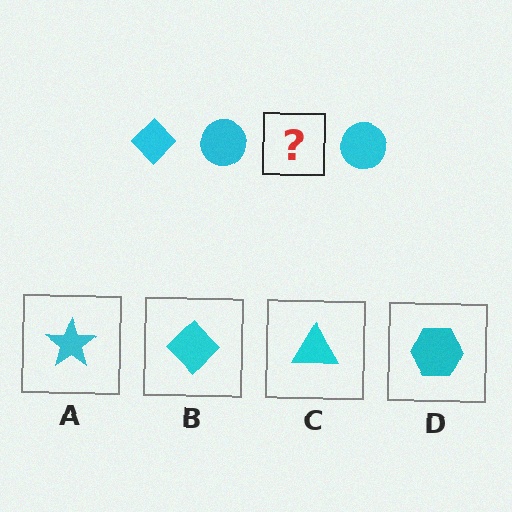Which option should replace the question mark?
Option B.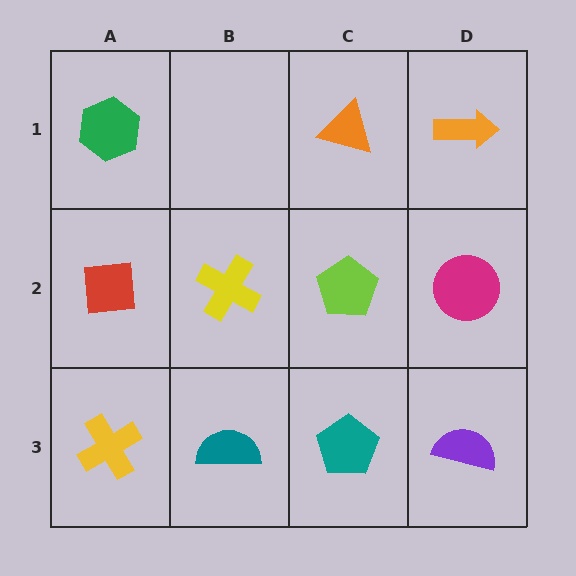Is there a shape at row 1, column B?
No, that cell is empty.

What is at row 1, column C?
An orange triangle.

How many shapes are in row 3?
4 shapes.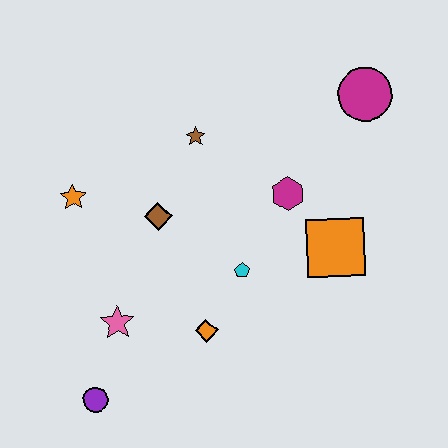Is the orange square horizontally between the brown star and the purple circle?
No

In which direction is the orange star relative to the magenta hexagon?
The orange star is to the left of the magenta hexagon.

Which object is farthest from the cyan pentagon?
The magenta circle is farthest from the cyan pentagon.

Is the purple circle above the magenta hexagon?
No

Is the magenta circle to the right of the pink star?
Yes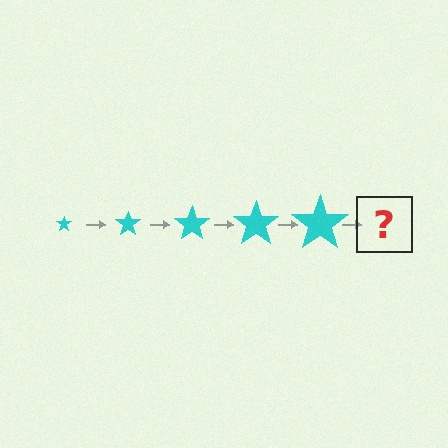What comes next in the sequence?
The next element should be a cyan star, larger than the previous one.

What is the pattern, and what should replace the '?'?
The pattern is that the star gets progressively larger each step. The '?' should be a cyan star, larger than the previous one.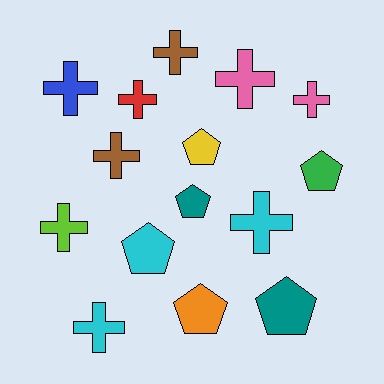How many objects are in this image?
There are 15 objects.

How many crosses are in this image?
There are 9 crosses.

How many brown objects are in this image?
There are 2 brown objects.